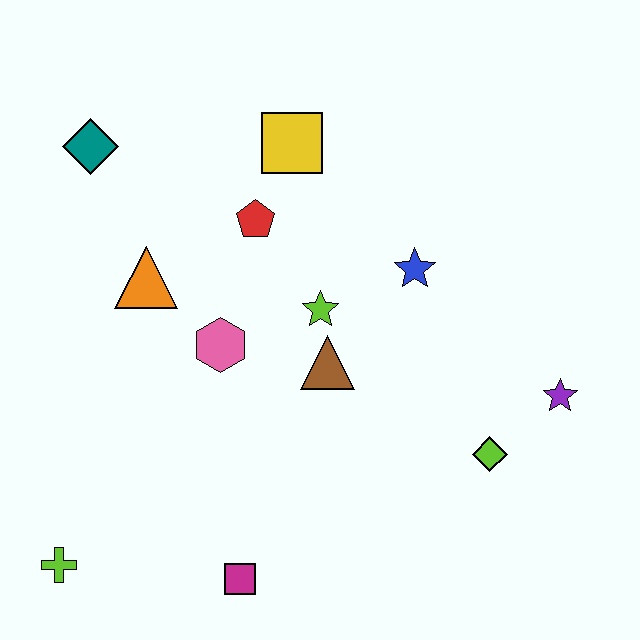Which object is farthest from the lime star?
The lime cross is farthest from the lime star.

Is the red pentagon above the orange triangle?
Yes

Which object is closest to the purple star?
The lime diamond is closest to the purple star.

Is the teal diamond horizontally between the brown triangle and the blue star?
No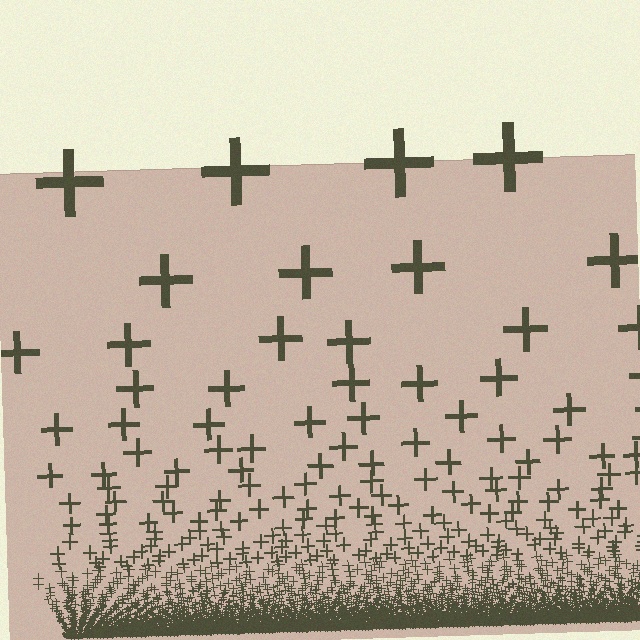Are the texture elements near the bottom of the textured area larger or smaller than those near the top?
Smaller. The gradient is inverted — elements near the bottom are smaller and denser.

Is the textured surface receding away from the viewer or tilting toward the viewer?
The surface appears to tilt toward the viewer. Texture elements get larger and sparser toward the top.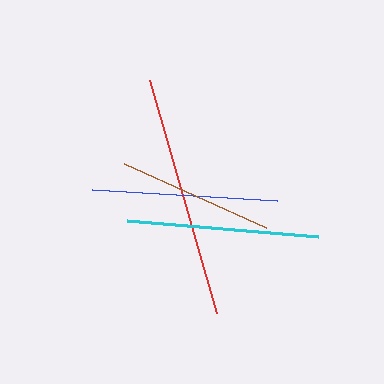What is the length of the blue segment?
The blue segment is approximately 185 pixels long.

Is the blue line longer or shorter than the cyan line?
The cyan line is longer than the blue line.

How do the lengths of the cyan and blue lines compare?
The cyan and blue lines are approximately the same length.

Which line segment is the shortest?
The brown line is the shortest at approximately 155 pixels.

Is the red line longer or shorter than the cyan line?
The red line is longer than the cyan line.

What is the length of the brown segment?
The brown segment is approximately 155 pixels long.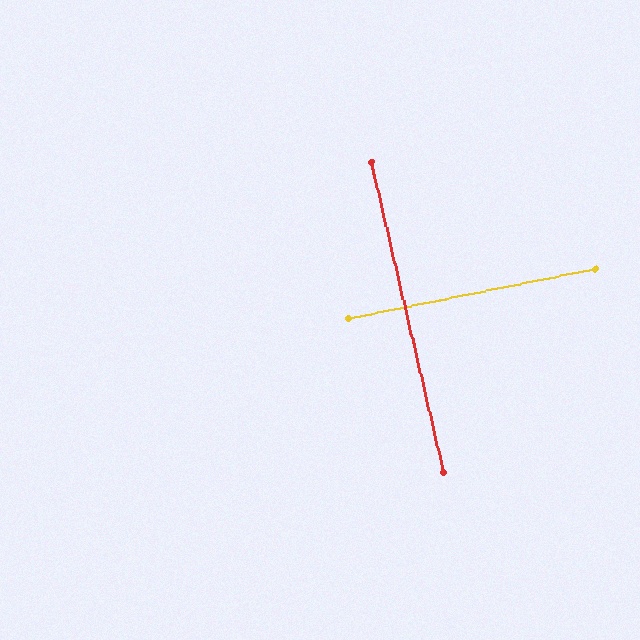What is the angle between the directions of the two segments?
Approximately 88 degrees.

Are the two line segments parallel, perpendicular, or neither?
Perpendicular — they meet at approximately 88°.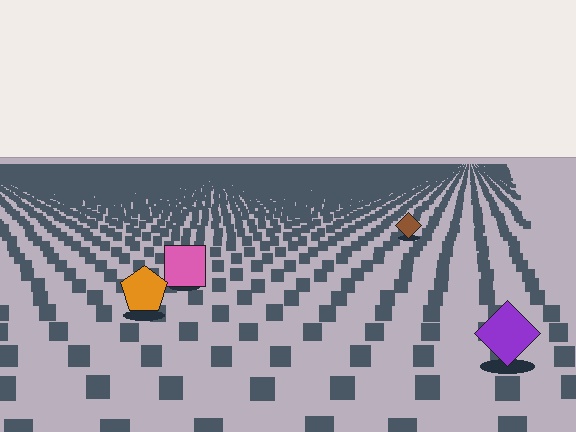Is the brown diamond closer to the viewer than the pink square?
No. The pink square is closer — you can tell from the texture gradient: the ground texture is coarser near it.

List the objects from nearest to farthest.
From nearest to farthest: the purple diamond, the orange pentagon, the pink square, the brown diamond.